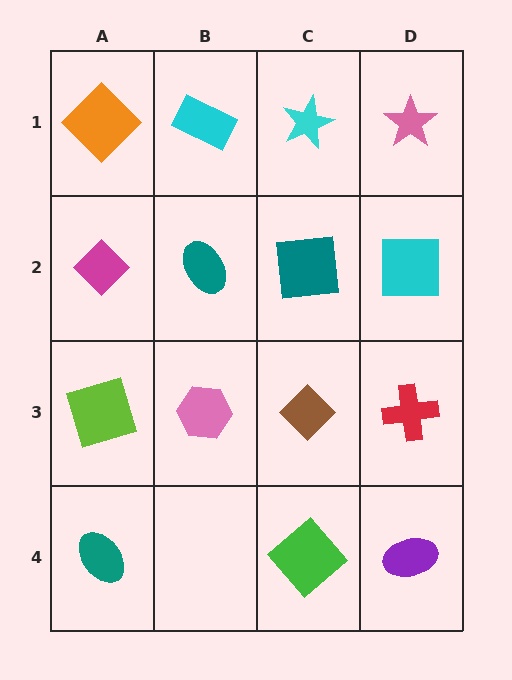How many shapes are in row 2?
4 shapes.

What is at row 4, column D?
A purple ellipse.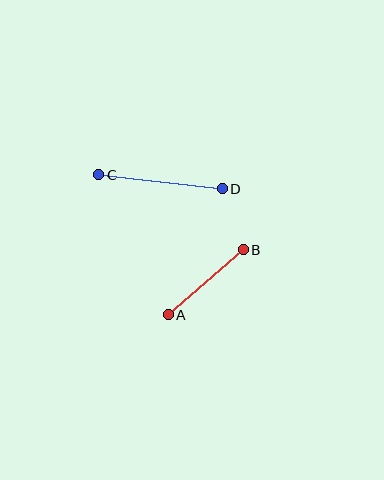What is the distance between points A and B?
The distance is approximately 99 pixels.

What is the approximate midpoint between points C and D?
The midpoint is at approximately (160, 182) pixels.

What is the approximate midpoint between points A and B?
The midpoint is at approximately (206, 282) pixels.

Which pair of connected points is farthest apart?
Points C and D are farthest apart.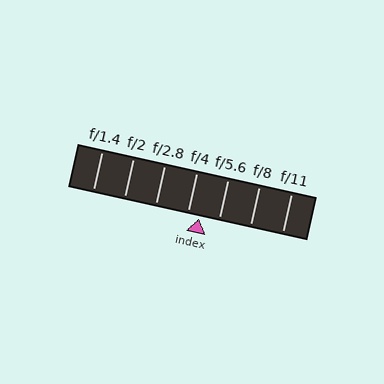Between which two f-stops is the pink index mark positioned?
The index mark is between f/4 and f/5.6.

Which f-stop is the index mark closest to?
The index mark is closest to f/4.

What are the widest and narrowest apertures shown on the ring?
The widest aperture shown is f/1.4 and the narrowest is f/11.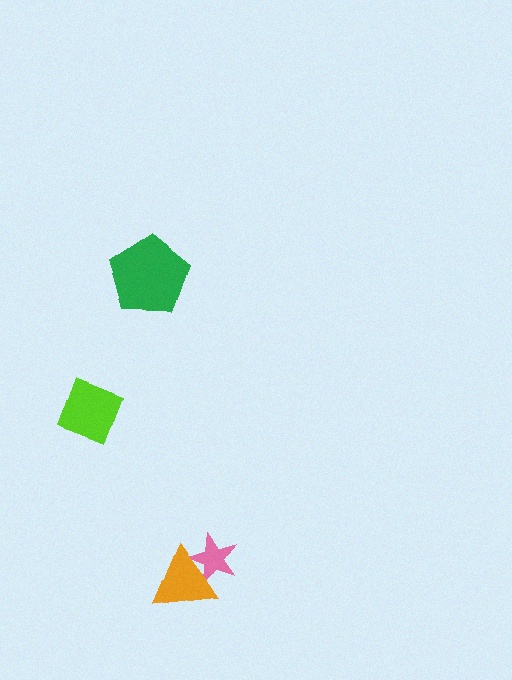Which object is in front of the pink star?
The orange triangle is in front of the pink star.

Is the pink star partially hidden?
Yes, it is partially covered by another shape.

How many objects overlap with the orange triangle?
1 object overlaps with the orange triangle.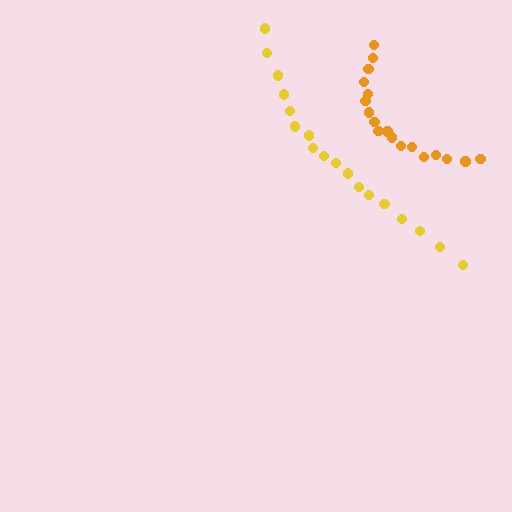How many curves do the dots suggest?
There are 2 distinct paths.